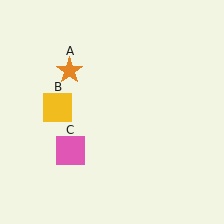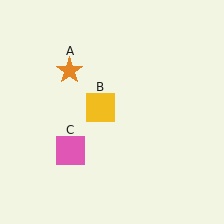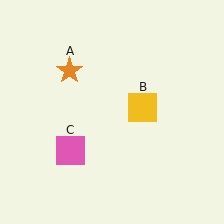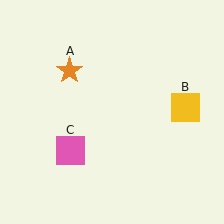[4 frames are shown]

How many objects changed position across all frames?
1 object changed position: yellow square (object B).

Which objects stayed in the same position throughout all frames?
Orange star (object A) and pink square (object C) remained stationary.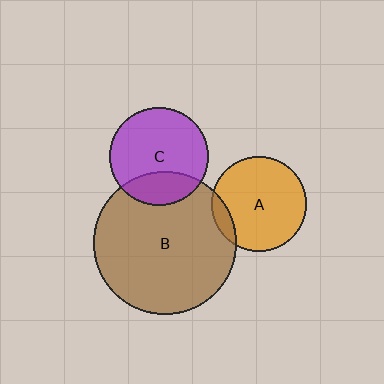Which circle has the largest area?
Circle B (brown).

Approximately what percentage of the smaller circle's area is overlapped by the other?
Approximately 25%.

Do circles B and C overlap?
Yes.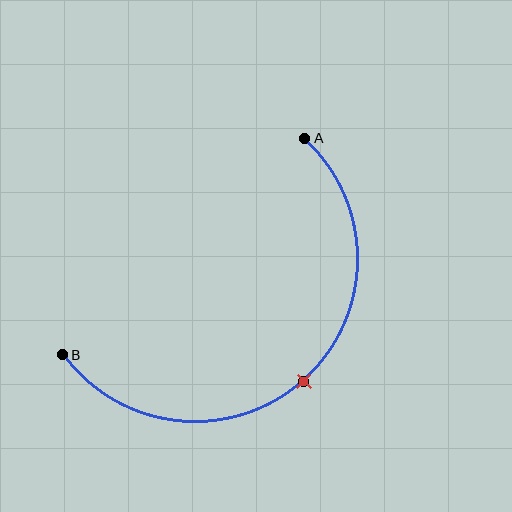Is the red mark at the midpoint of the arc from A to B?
Yes. The red mark lies on the arc at equal arc-length from both A and B — it is the arc midpoint.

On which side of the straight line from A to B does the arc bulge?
The arc bulges below and to the right of the straight line connecting A and B.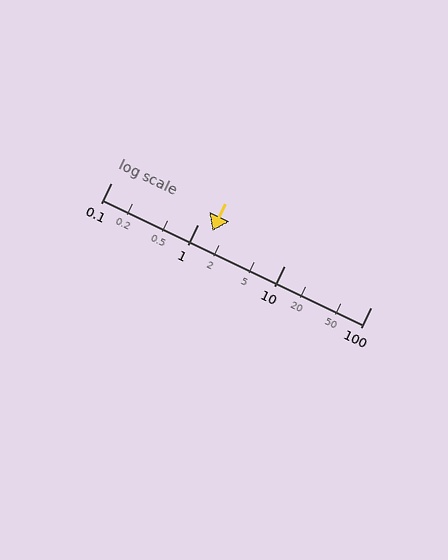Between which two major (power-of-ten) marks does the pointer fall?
The pointer is between 1 and 10.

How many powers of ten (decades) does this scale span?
The scale spans 3 decades, from 0.1 to 100.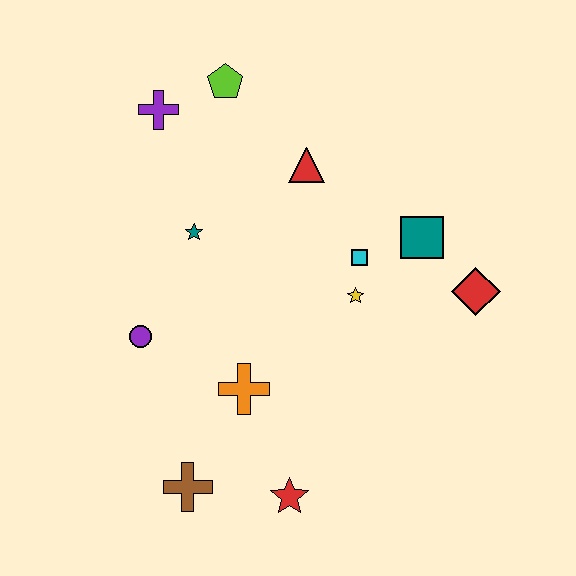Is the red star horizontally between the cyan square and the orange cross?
Yes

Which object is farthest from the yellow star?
The purple cross is farthest from the yellow star.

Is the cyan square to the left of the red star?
No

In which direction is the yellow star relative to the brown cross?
The yellow star is above the brown cross.